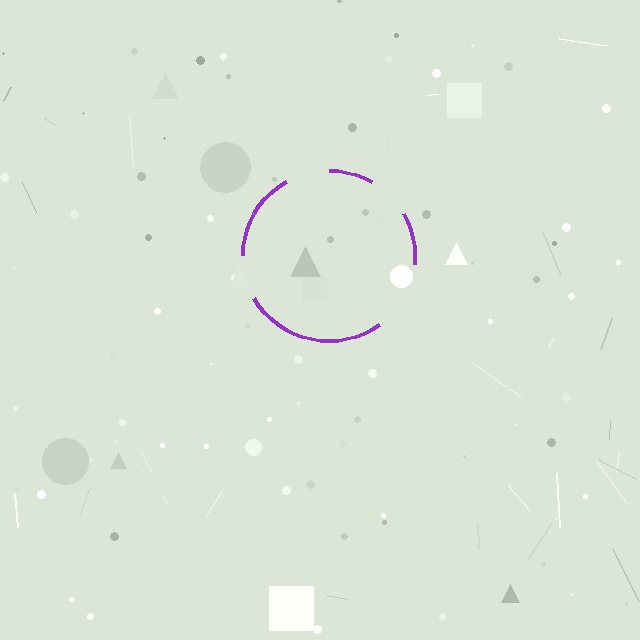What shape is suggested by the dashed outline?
The dashed outline suggests a circle.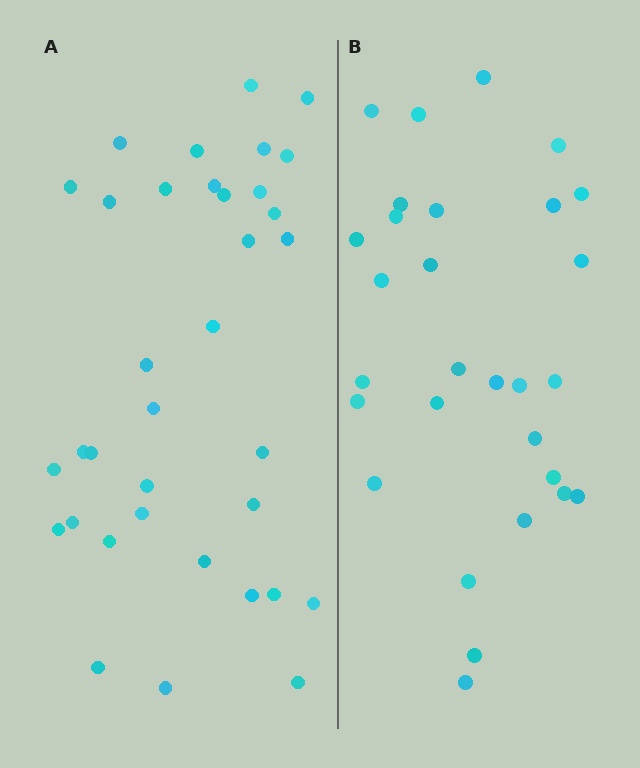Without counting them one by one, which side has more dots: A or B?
Region A (the left region) has more dots.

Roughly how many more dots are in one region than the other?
Region A has about 6 more dots than region B.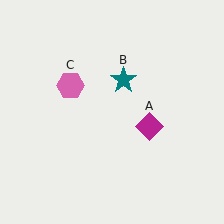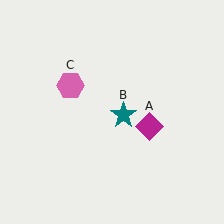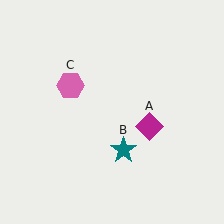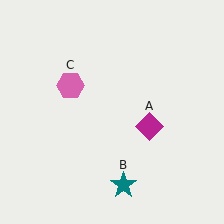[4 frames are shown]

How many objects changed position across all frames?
1 object changed position: teal star (object B).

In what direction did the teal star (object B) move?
The teal star (object B) moved down.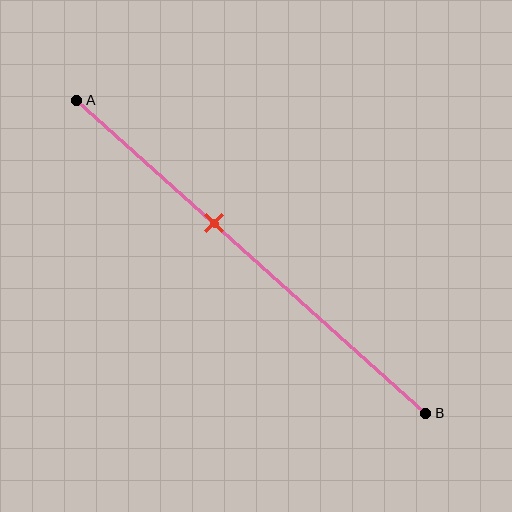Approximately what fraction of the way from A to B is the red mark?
The red mark is approximately 40% of the way from A to B.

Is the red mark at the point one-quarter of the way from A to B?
No, the mark is at about 40% from A, not at the 25% one-quarter point.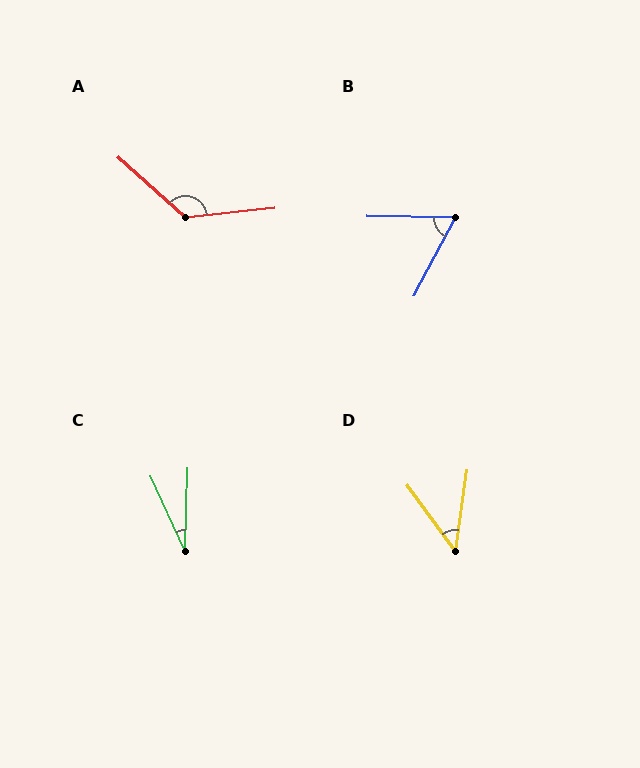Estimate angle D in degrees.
Approximately 44 degrees.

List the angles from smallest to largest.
C (26°), D (44°), B (63°), A (132°).